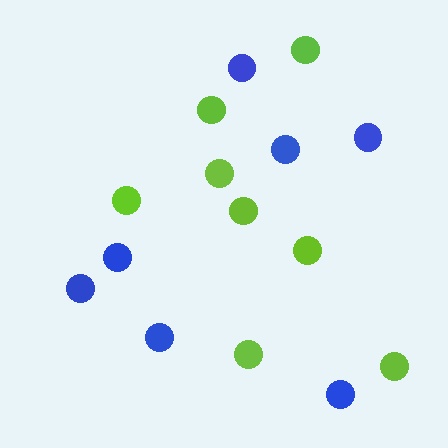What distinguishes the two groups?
There are 2 groups: one group of blue circles (7) and one group of lime circles (8).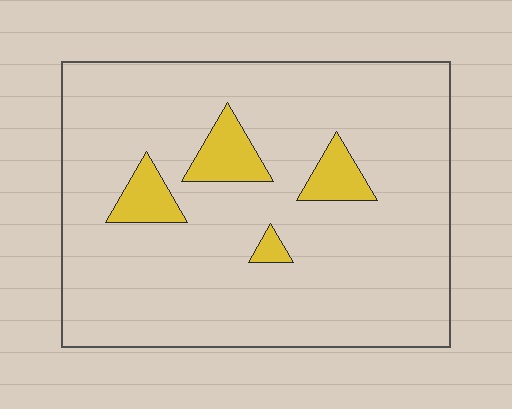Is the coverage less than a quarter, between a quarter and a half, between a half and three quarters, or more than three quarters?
Less than a quarter.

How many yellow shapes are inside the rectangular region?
4.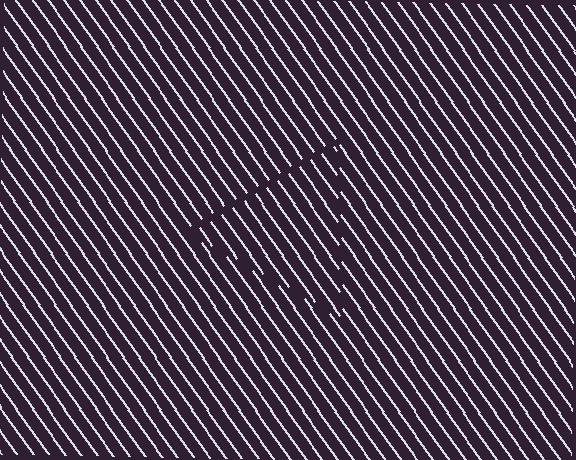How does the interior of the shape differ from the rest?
The interior of the shape contains the same grating, shifted by half a period — the contour is defined by the phase discontinuity where line-ends from the inner and outer gratings abut.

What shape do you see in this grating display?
An illusory triangle. The interior of the shape contains the same grating, shifted by half a period — the contour is defined by the phase discontinuity where line-ends from the inner and outer gratings abut.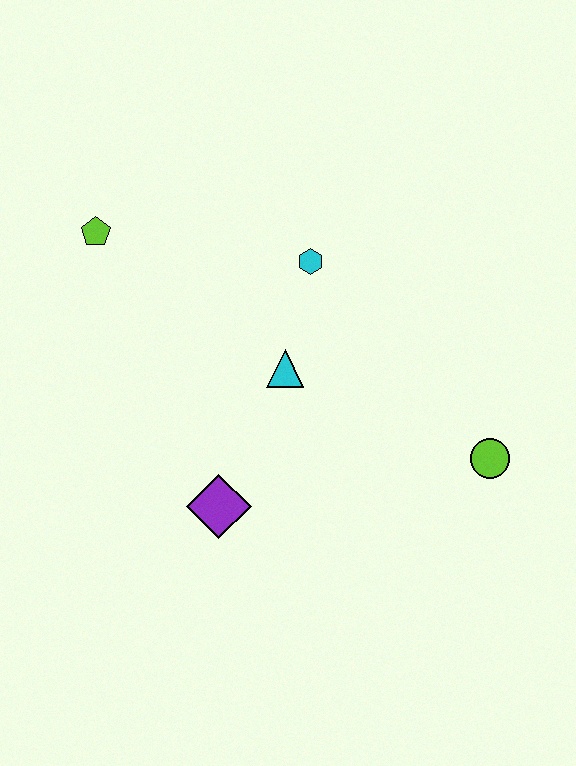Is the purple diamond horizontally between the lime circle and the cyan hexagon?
No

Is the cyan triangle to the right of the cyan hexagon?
No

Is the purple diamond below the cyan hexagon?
Yes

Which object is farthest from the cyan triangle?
The lime pentagon is farthest from the cyan triangle.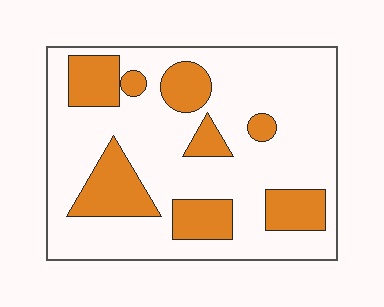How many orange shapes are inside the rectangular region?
8.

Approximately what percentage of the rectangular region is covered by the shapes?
Approximately 25%.